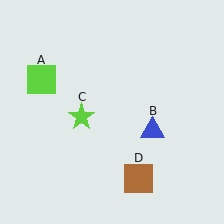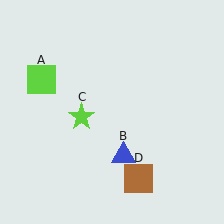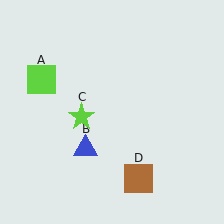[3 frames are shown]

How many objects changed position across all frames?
1 object changed position: blue triangle (object B).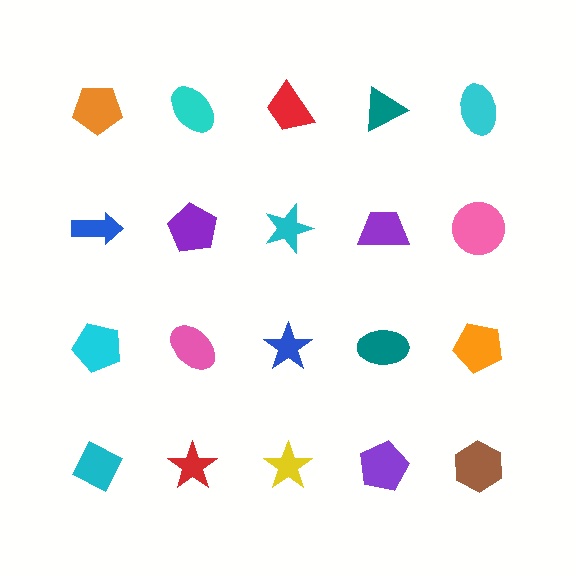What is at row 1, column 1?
An orange pentagon.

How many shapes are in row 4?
5 shapes.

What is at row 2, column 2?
A purple pentagon.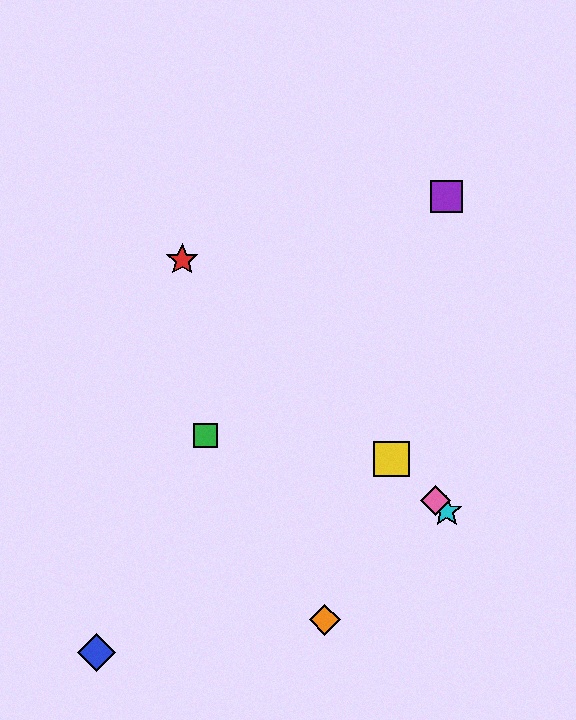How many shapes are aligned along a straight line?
4 shapes (the red star, the yellow square, the cyan star, the pink diamond) are aligned along a straight line.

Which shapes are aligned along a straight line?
The red star, the yellow square, the cyan star, the pink diamond are aligned along a straight line.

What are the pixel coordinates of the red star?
The red star is at (182, 260).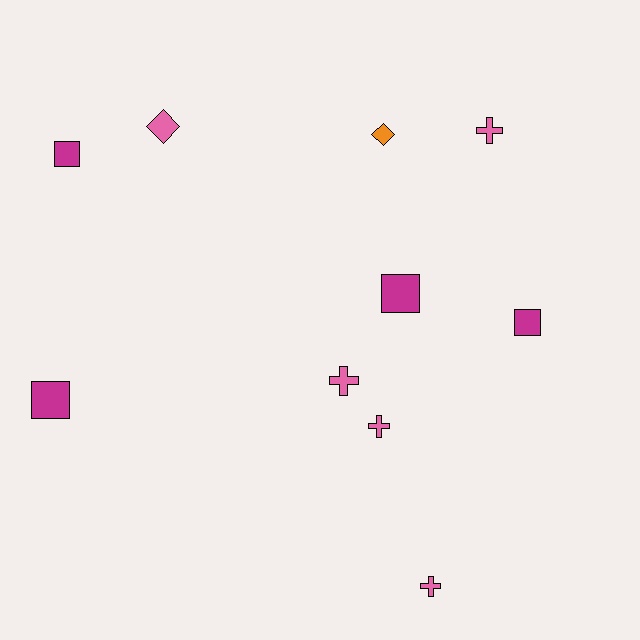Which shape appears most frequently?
Square, with 4 objects.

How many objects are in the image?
There are 10 objects.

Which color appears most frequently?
Pink, with 5 objects.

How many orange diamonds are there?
There is 1 orange diamond.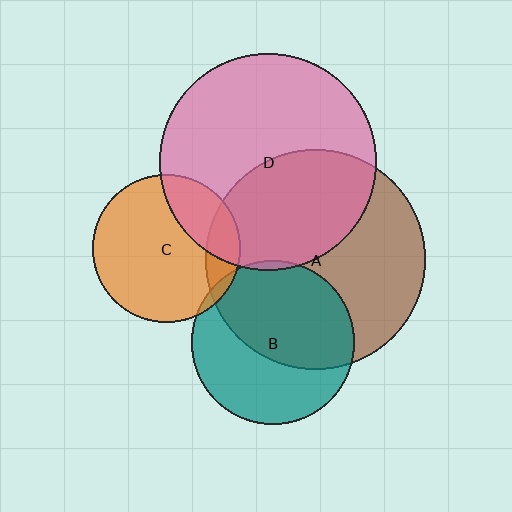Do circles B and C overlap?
Yes.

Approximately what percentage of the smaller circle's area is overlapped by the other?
Approximately 5%.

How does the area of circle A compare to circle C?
Approximately 2.2 times.